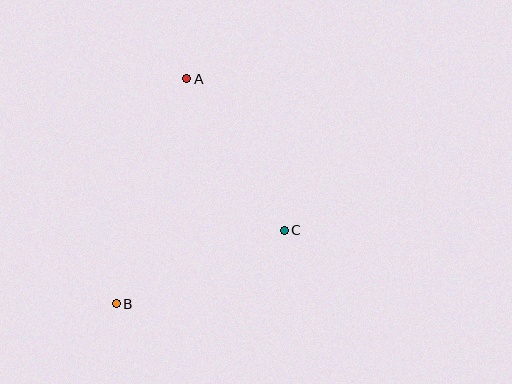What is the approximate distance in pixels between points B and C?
The distance between B and C is approximately 183 pixels.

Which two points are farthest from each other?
Points A and B are farthest from each other.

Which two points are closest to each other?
Points A and C are closest to each other.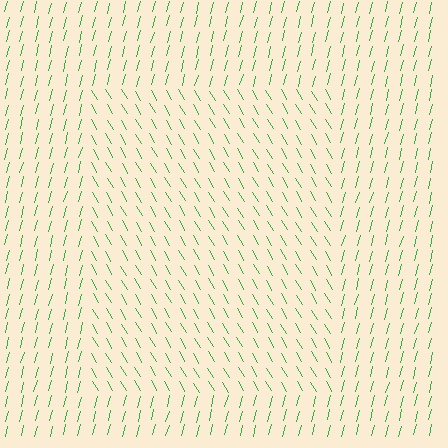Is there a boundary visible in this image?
Yes, there is a texture boundary formed by a change in line orientation.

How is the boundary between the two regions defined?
The boundary is defined purely by a change in line orientation (approximately 45 degrees difference). All lines are the same color and thickness.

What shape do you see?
I see a rectangle.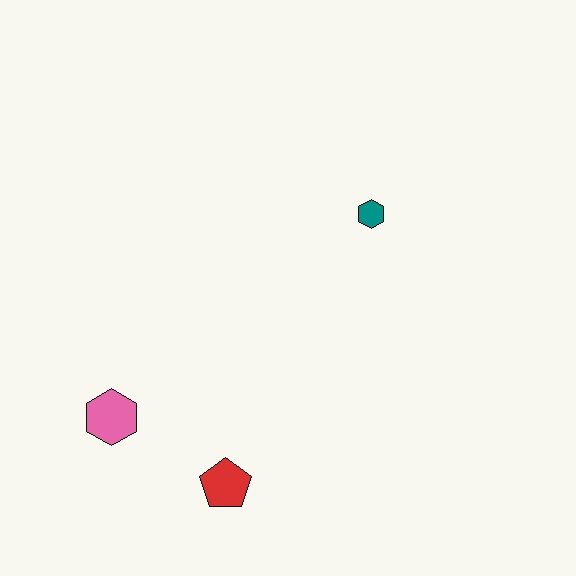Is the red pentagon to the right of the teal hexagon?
No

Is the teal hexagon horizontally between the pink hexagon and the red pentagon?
No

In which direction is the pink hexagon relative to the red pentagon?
The pink hexagon is to the left of the red pentagon.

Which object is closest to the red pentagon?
The pink hexagon is closest to the red pentagon.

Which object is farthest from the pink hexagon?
The teal hexagon is farthest from the pink hexagon.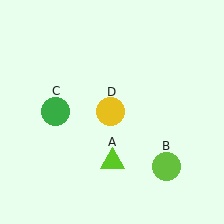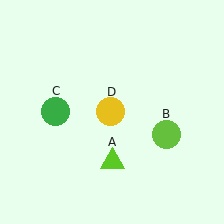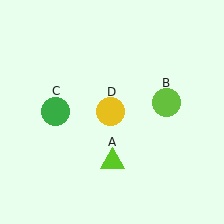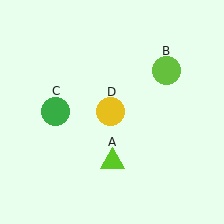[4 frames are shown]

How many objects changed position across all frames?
1 object changed position: lime circle (object B).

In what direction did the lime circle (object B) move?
The lime circle (object B) moved up.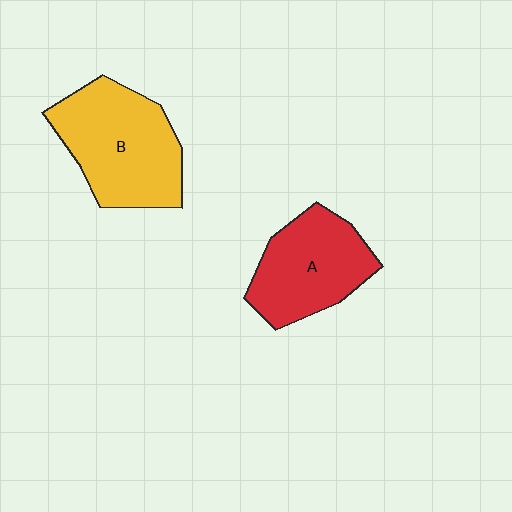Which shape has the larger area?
Shape B (yellow).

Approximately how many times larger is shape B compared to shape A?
Approximately 1.2 times.